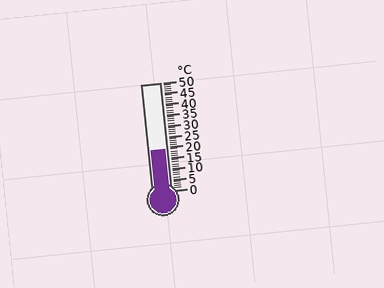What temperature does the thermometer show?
The thermometer shows approximately 19°C.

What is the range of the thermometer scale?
The thermometer scale ranges from 0°C to 50°C.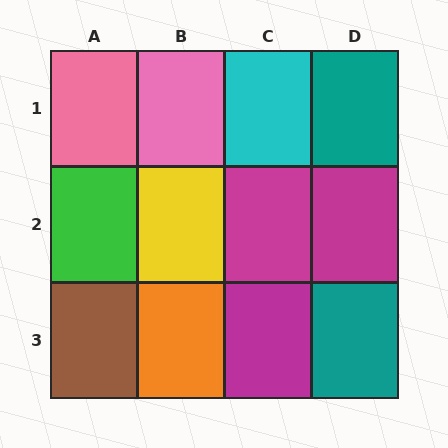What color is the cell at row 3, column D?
Teal.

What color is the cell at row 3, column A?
Brown.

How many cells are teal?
2 cells are teal.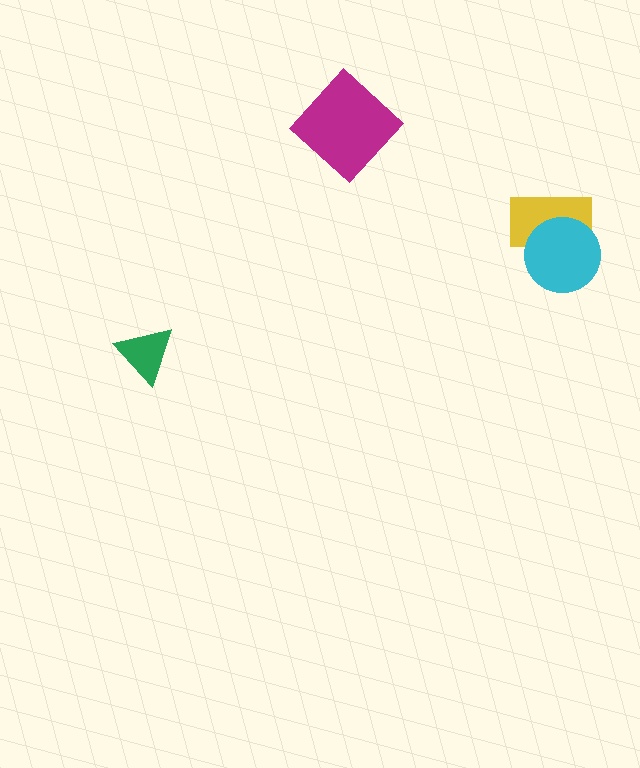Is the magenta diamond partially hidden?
No, no other shape covers it.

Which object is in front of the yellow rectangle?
The cyan circle is in front of the yellow rectangle.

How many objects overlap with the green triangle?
0 objects overlap with the green triangle.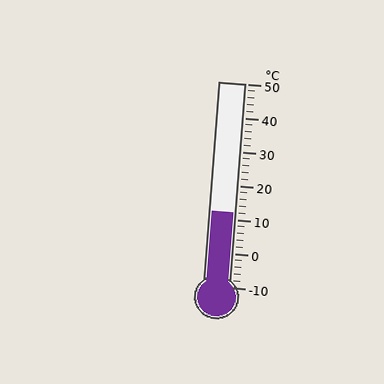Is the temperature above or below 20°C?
The temperature is below 20°C.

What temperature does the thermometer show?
The thermometer shows approximately 12°C.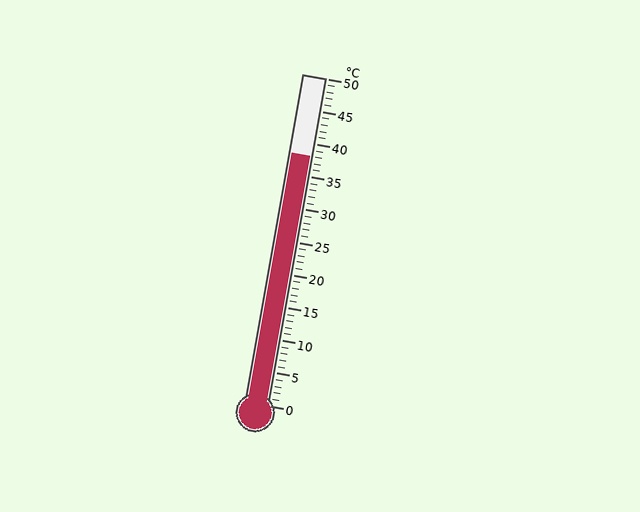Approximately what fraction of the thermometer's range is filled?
The thermometer is filled to approximately 75% of its range.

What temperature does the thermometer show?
The thermometer shows approximately 38°C.